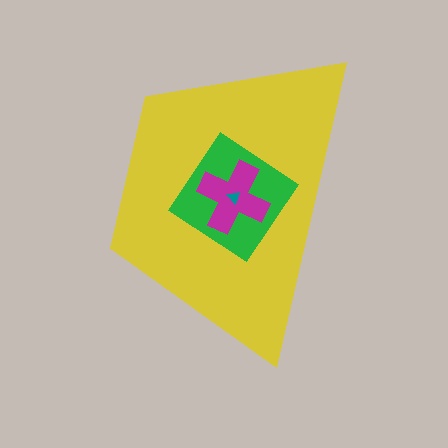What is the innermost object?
The teal triangle.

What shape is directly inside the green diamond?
The magenta cross.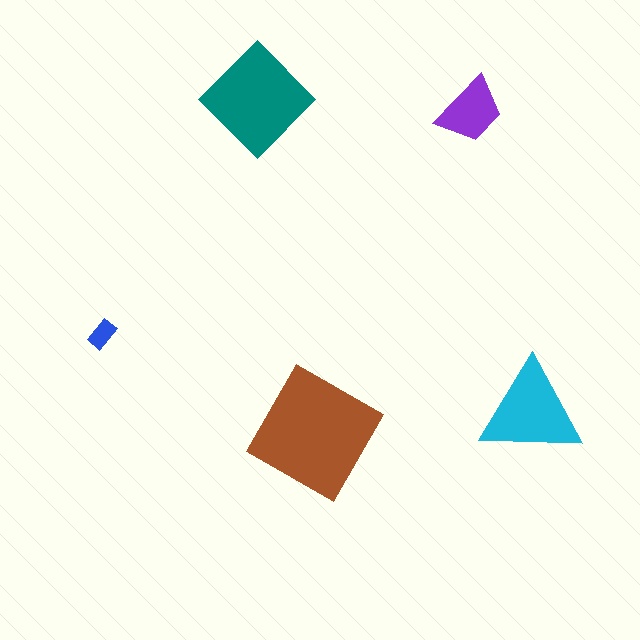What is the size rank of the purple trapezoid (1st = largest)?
4th.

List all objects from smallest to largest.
The blue rectangle, the purple trapezoid, the cyan triangle, the teal diamond, the brown square.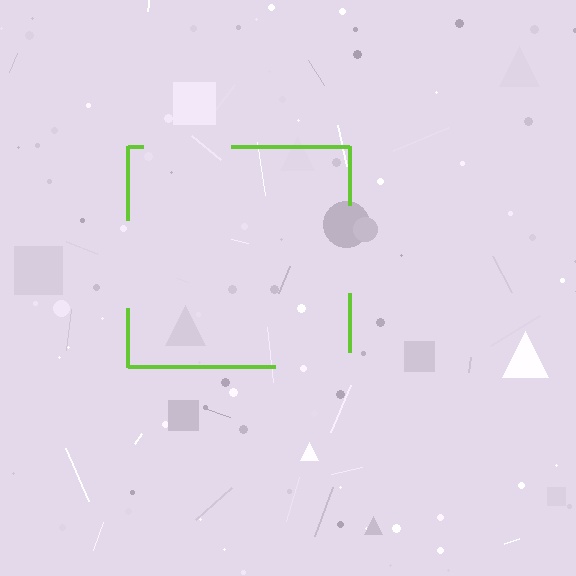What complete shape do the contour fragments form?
The contour fragments form a square.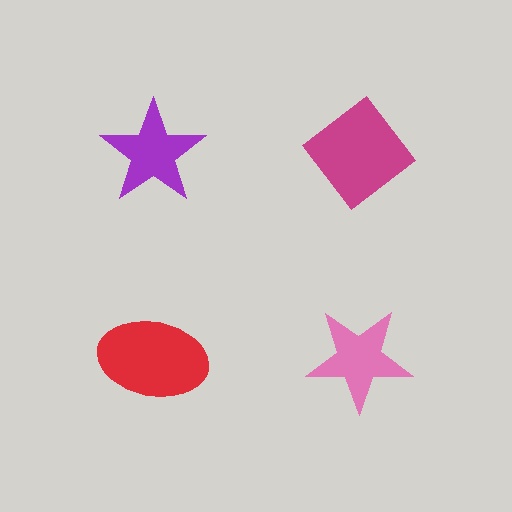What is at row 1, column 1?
A purple star.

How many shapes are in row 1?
2 shapes.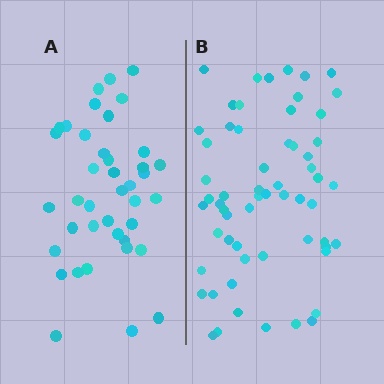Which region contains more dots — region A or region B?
Region B (the right region) has more dots.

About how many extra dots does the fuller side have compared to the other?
Region B has approximately 20 more dots than region A.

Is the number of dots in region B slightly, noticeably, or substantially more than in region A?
Region B has substantially more. The ratio is roughly 1.5 to 1.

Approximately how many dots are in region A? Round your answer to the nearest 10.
About 40 dots.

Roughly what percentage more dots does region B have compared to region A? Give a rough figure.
About 50% more.